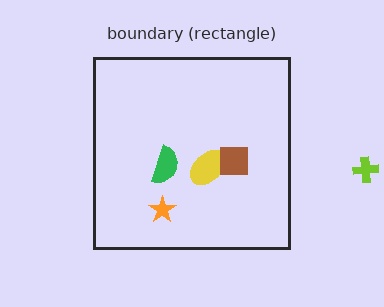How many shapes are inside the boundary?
4 inside, 1 outside.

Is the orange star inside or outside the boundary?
Inside.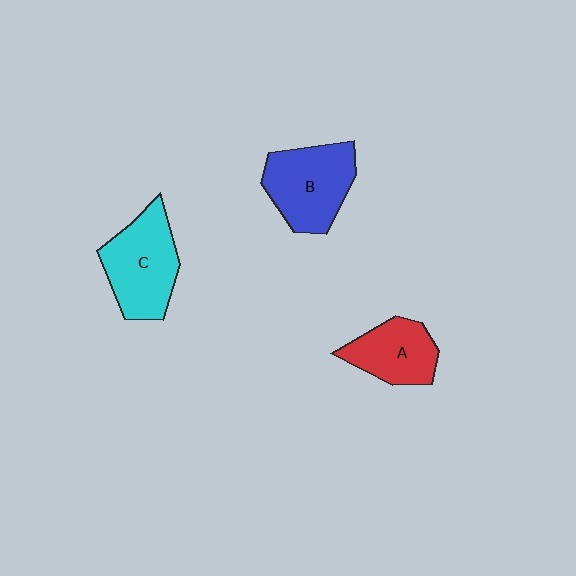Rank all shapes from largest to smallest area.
From largest to smallest: C (cyan), B (blue), A (red).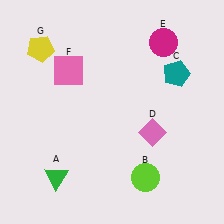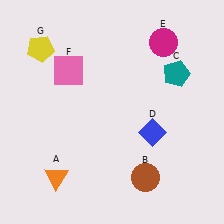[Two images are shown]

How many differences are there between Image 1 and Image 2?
There are 3 differences between the two images.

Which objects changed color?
A changed from green to orange. B changed from lime to brown. D changed from pink to blue.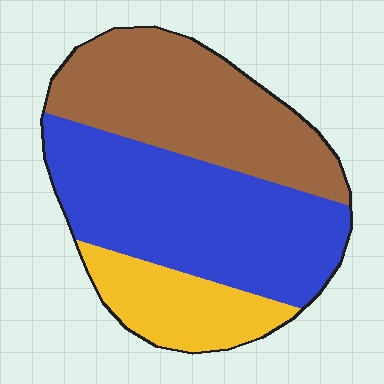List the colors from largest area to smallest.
From largest to smallest: blue, brown, yellow.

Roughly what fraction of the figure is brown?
Brown covers roughly 35% of the figure.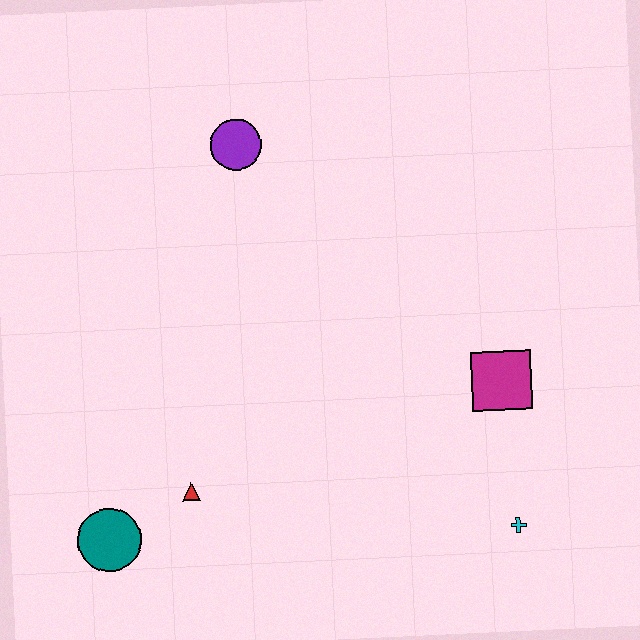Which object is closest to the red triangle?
The teal circle is closest to the red triangle.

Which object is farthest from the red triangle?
The purple circle is farthest from the red triangle.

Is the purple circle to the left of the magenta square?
Yes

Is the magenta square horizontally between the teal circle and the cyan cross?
Yes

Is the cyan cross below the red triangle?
Yes